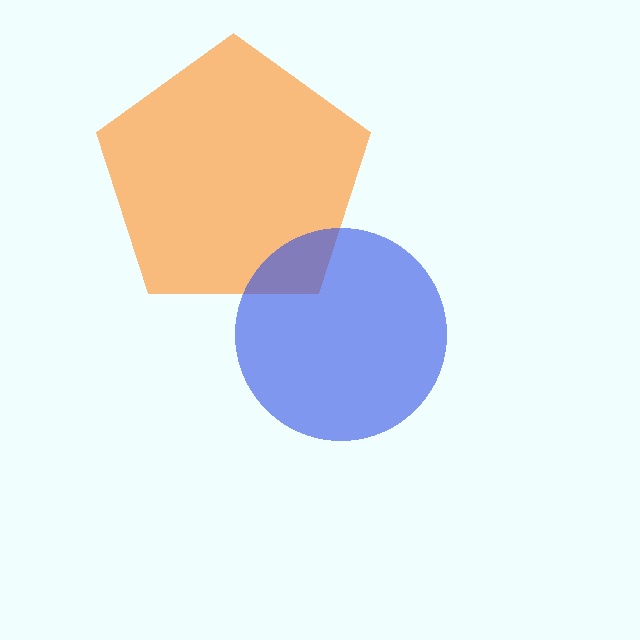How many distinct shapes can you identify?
There are 2 distinct shapes: an orange pentagon, a blue circle.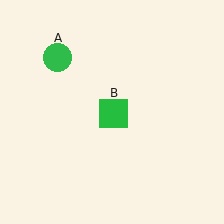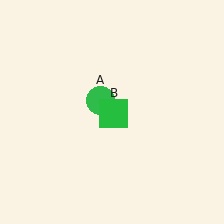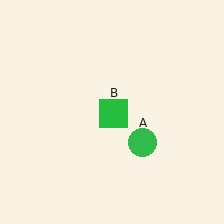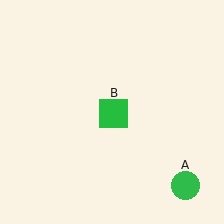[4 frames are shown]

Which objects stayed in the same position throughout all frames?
Green square (object B) remained stationary.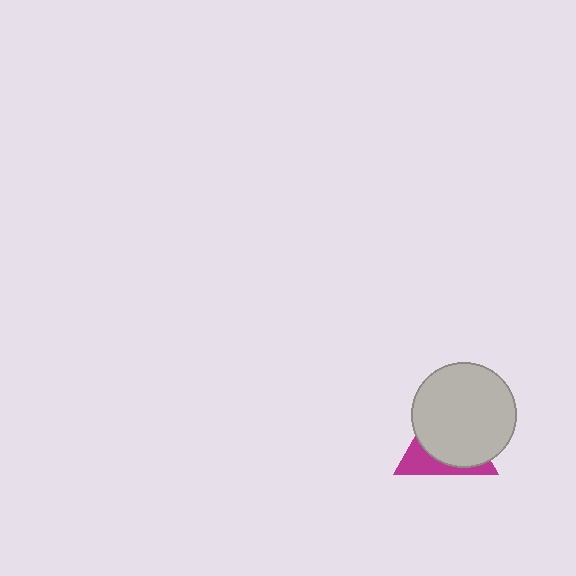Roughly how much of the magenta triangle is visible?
A small part of it is visible (roughly 32%).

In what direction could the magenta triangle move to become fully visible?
The magenta triangle could move toward the lower-left. That would shift it out from behind the light gray circle entirely.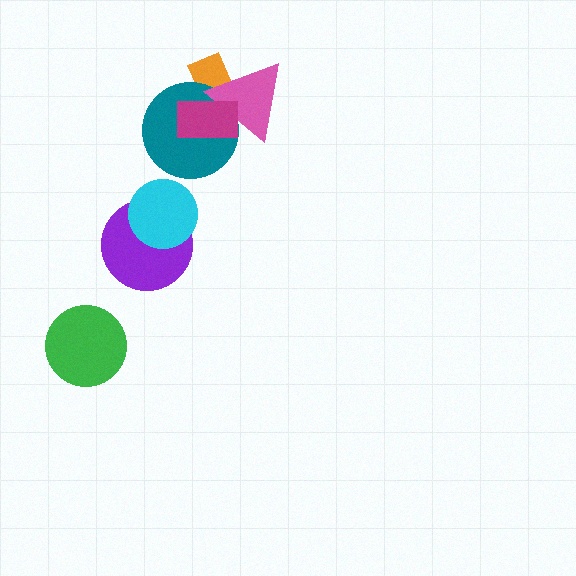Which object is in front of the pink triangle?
The magenta rectangle is in front of the pink triangle.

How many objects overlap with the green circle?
0 objects overlap with the green circle.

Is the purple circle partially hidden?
Yes, it is partially covered by another shape.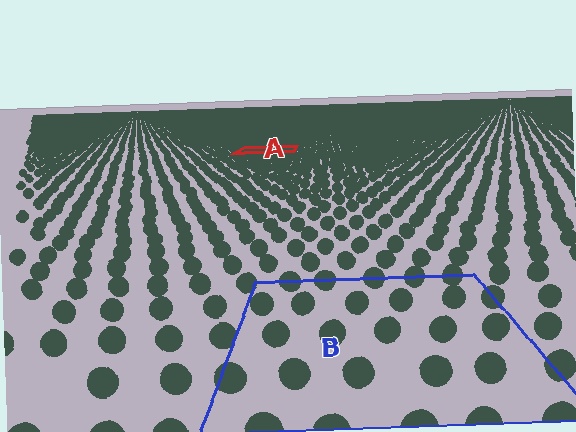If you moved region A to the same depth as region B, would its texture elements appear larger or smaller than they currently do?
They would appear larger. At a closer depth, the same texture elements are projected at a bigger on-screen size.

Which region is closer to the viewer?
Region B is closer. The texture elements there are larger and more spread out.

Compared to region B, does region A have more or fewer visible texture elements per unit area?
Region A has more texture elements per unit area — they are packed more densely because it is farther away.